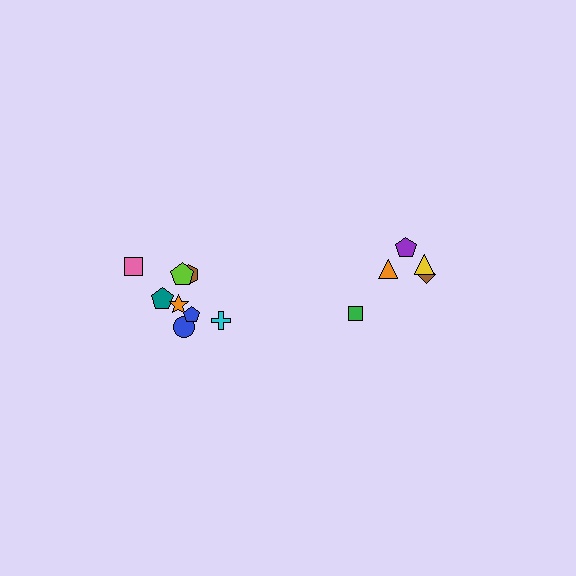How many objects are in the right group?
There are 5 objects.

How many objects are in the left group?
There are 8 objects.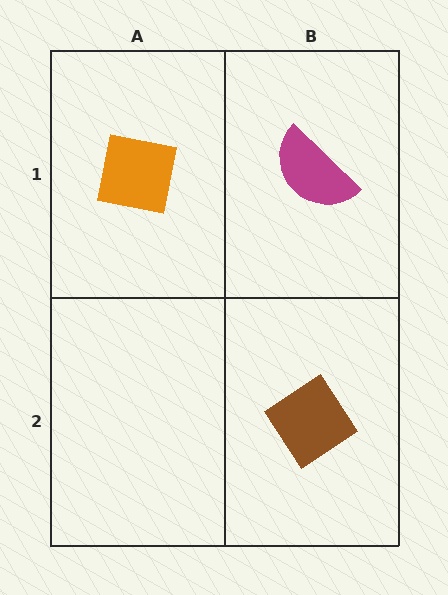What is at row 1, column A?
An orange square.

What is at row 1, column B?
A magenta semicircle.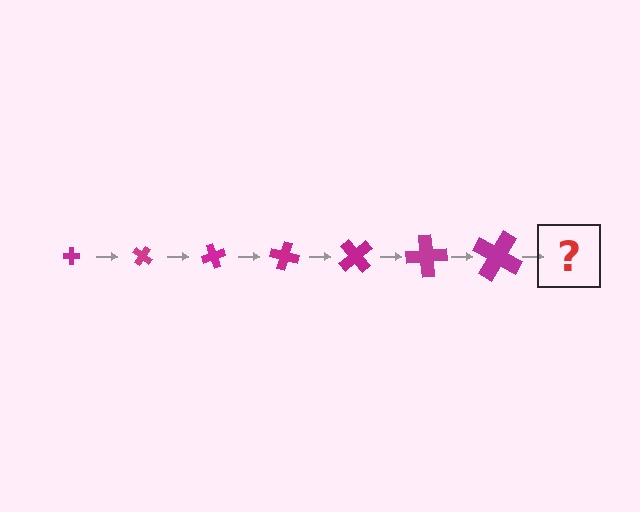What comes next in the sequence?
The next element should be a cross, larger than the previous one and rotated 245 degrees from the start.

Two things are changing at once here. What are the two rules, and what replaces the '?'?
The two rules are that the cross grows larger each step and it rotates 35 degrees each step. The '?' should be a cross, larger than the previous one and rotated 245 degrees from the start.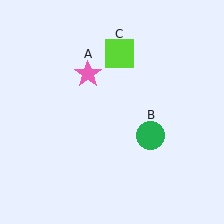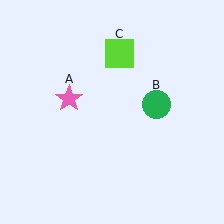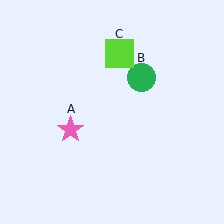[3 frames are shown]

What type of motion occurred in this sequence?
The pink star (object A), green circle (object B) rotated counterclockwise around the center of the scene.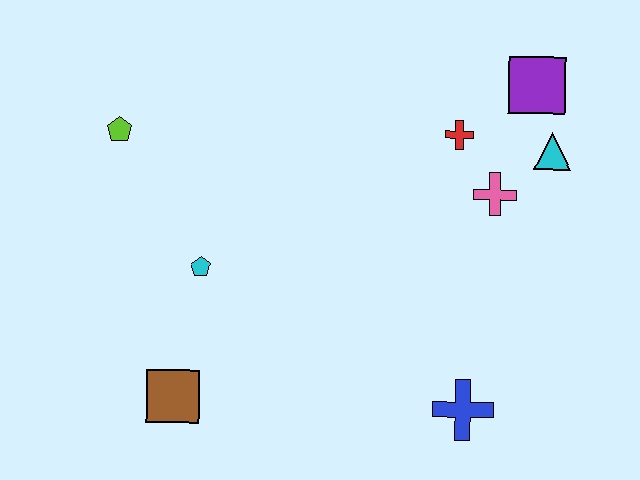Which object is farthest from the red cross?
The brown square is farthest from the red cross.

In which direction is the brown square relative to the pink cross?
The brown square is to the left of the pink cross.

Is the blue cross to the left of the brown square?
No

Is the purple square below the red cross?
No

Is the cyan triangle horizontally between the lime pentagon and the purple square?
No